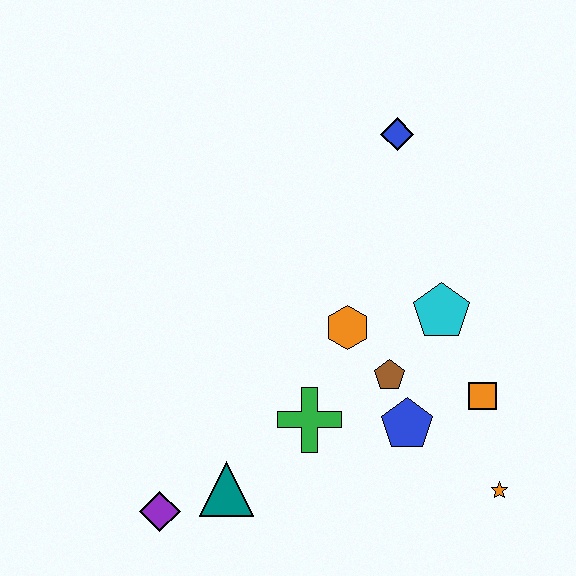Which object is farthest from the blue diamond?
The purple diamond is farthest from the blue diamond.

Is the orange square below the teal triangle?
No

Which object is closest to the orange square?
The blue pentagon is closest to the orange square.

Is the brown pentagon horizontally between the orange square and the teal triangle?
Yes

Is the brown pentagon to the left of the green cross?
No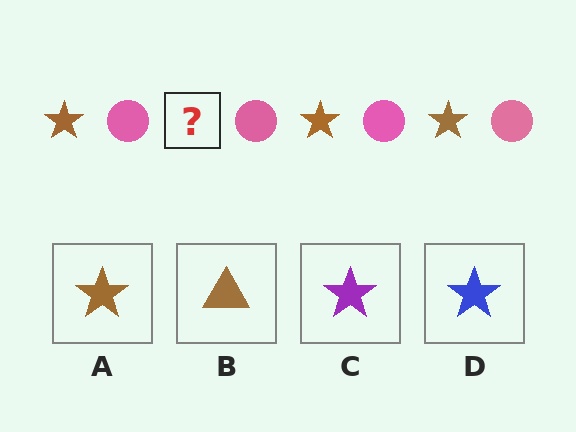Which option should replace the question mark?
Option A.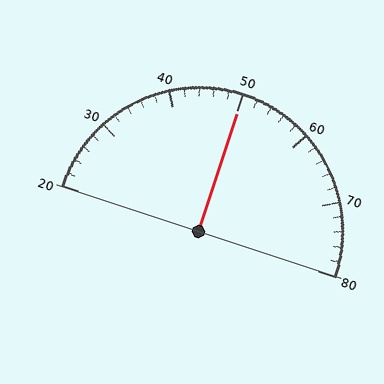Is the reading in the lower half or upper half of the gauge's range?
The reading is in the upper half of the range (20 to 80).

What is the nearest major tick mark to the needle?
The nearest major tick mark is 50.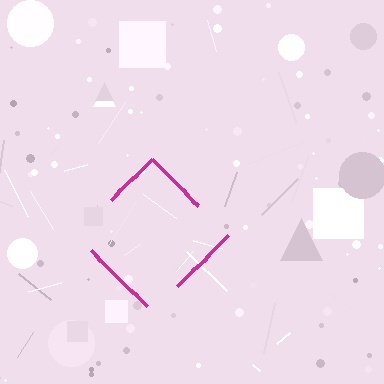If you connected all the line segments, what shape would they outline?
They would outline a diamond.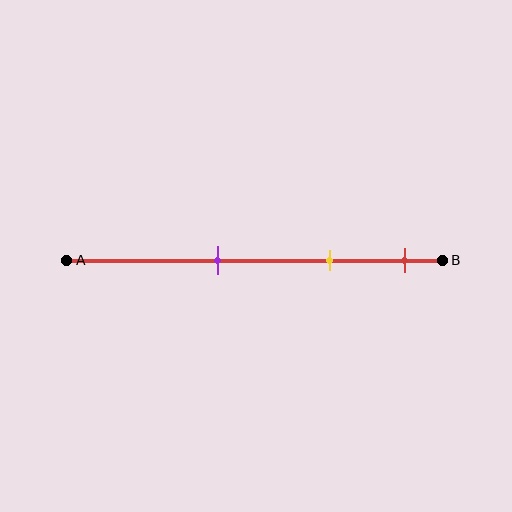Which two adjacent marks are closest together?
The yellow and red marks are the closest adjacent pair.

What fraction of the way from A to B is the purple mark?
The purple mark is approximately 40% (0.4) of the way from A to B.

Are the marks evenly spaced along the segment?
Yes, the marks are approximately evenly spaced.